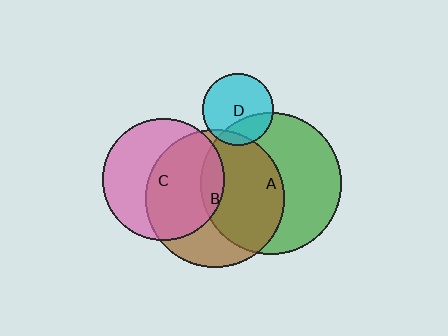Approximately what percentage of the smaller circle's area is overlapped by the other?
Approximately 10%.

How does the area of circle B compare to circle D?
Approximately 3.8 times.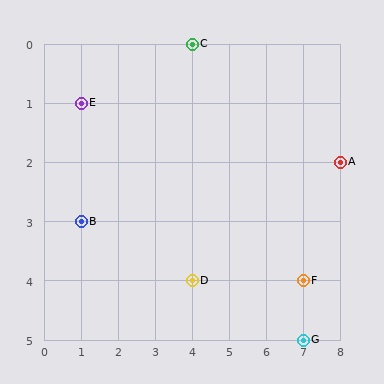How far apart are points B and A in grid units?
Points B and A are 7 columns and 1 row apart (about 7.1 grid units diagonally).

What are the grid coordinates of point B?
Point B is at grid coordinates (1, 3).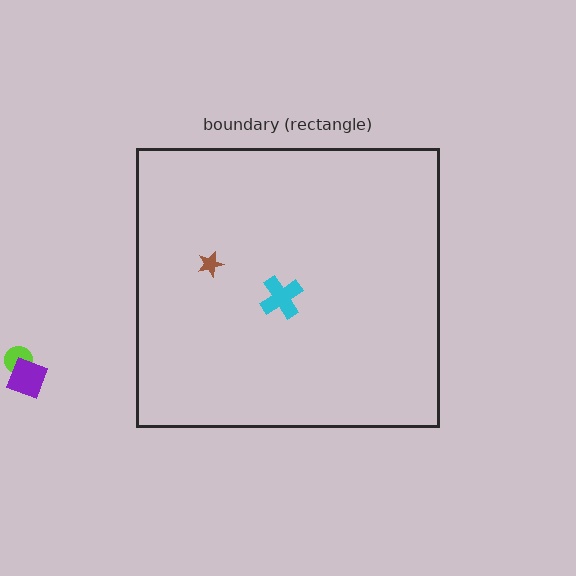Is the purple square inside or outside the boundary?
Outside.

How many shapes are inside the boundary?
2 inside, 2 outside.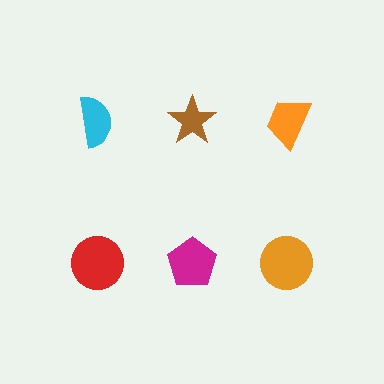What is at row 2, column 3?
An orange circle.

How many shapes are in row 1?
3 shapes.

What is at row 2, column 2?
A magenta pentagon.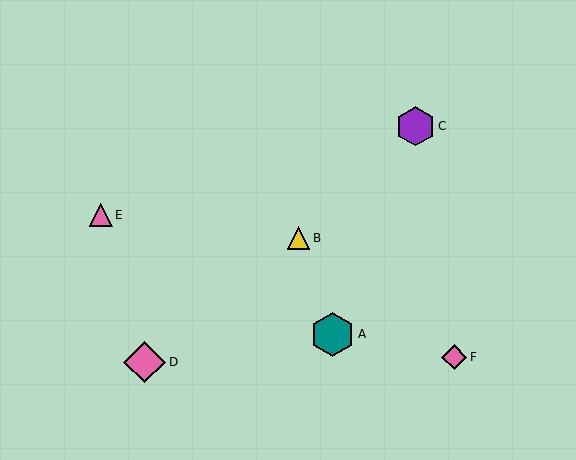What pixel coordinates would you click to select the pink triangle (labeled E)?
Click at (101, 215) to select the pink triangle E.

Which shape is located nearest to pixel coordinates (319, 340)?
The teal hexagon (labeled A) at (333, 334) is nearest to that location.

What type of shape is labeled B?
Shape B is a yellow triangle.